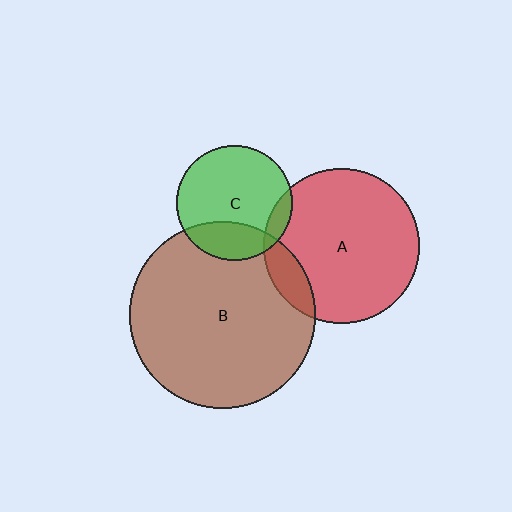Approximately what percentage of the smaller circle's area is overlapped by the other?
Approximately 25%.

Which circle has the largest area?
Circle B (brown).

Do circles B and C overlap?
Yes.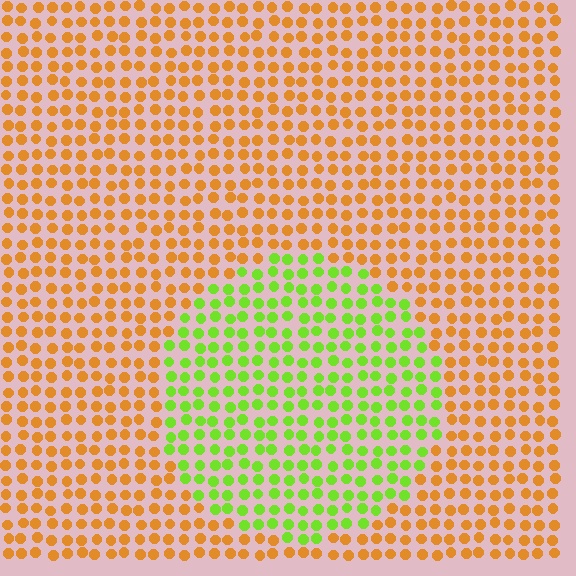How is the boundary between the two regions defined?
The boundary is defined purely by a slight shift in hue (about 65 degrees). Spacing, size, and orientation are identical on both sides.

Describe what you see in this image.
The image is filled with small orange elements in a uniform arrangement. A circle-shaped region is visible where the elements are tinted to a slightly different hue, forming a subtle color boundary.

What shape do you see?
I see a circle.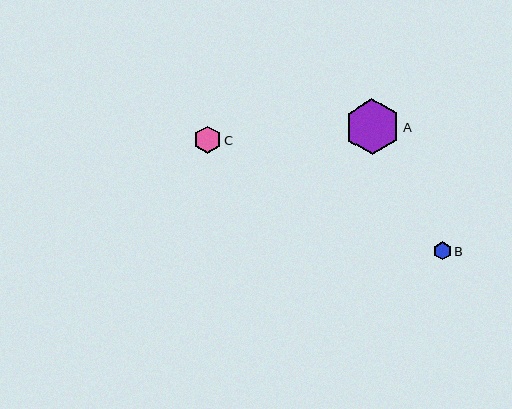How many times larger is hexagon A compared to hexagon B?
Hexagon A is approximately 3.1 times the size of hexagon B.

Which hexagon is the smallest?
Hexagon B is the smallest with a size of approximately 18 pixels.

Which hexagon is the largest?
Hexagon A is the largest with a size of approximately 56 pixels.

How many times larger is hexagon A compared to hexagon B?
Hexagon A is approximately 3.1 times the size of hexagon B.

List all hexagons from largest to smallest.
From largest to smallest: A, C, B.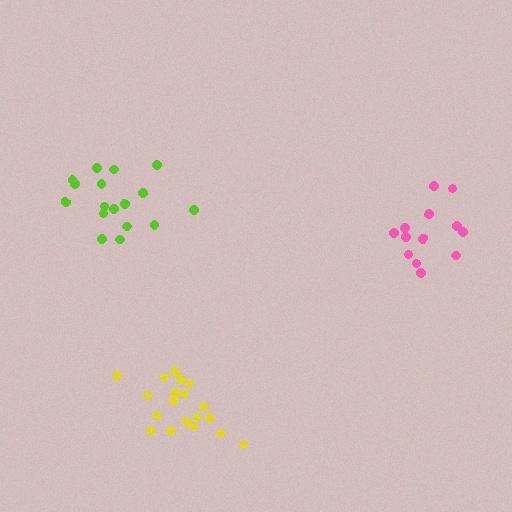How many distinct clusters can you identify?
There are 3 distinct clusters.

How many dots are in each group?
Group 1: 17 dots, Group 2: 13 dots, Group 3: 19 dots (49 total).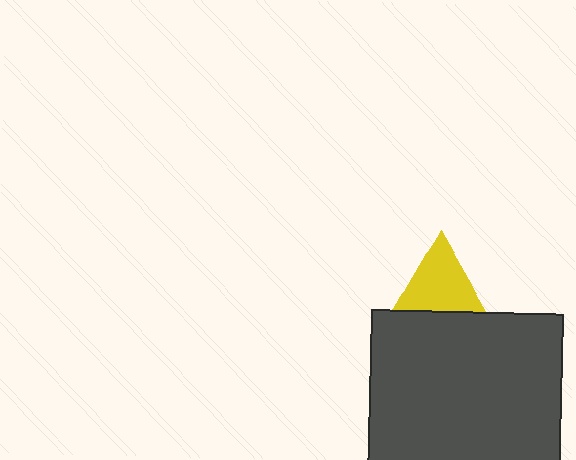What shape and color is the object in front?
The object in front is a dark gray rectangle.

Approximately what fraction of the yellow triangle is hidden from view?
Roughly 46% of the yellow triangle is hidden behind the dark gray rectangle.